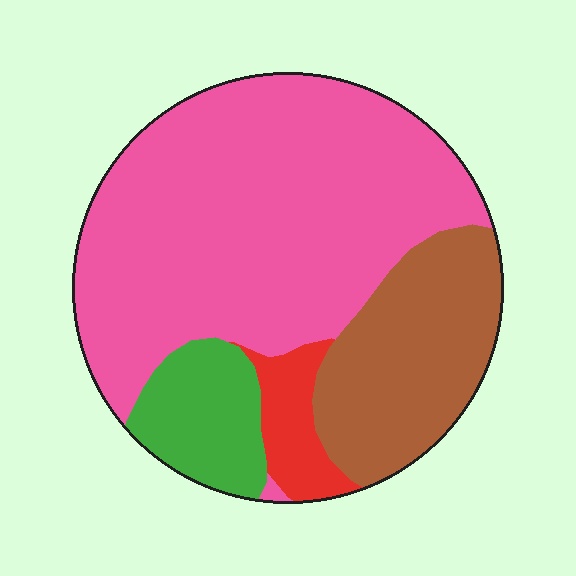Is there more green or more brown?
Brown.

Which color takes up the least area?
Red, at roughly 5%.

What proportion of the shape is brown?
Brown takes up about one fifth (1/5) of the shape.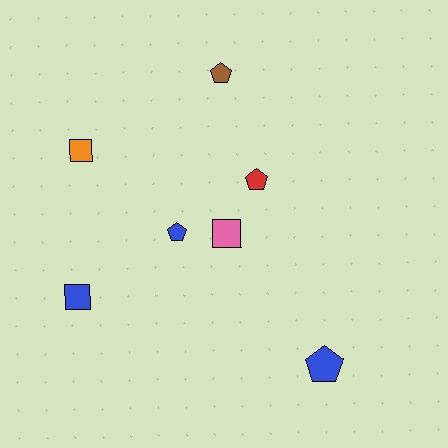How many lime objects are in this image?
There are no lime objects.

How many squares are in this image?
There are 3 squares.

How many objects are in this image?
There are 7 objects.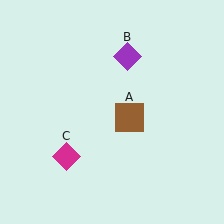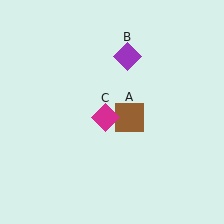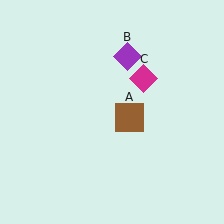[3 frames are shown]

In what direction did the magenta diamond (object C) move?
The magenta diamond (object C) moved up and to the right.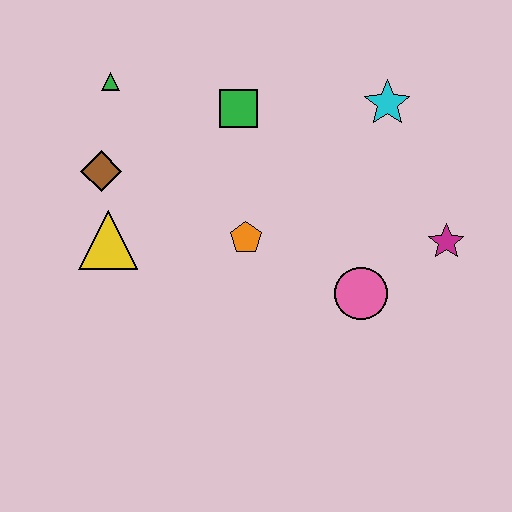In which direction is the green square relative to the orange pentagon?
The green square is above the orange pentagon.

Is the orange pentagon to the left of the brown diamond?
No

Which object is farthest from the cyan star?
The yellow triangle is farthest from the cyan star.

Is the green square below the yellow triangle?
No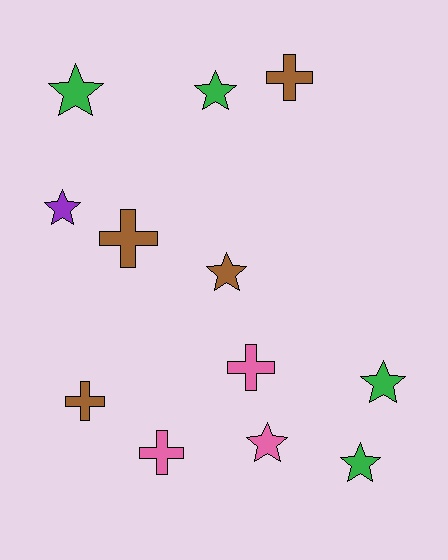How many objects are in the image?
There are 12 objects.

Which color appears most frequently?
Green, with 4 objects.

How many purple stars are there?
There is 1 purple star.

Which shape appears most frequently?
Star, with 7 objects.